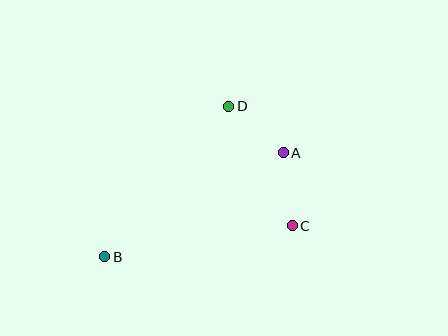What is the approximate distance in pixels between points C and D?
The distance between C and D is approximately 136 pixels.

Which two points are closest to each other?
Points A and D are closest to each other.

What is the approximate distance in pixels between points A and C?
The distance between A and C is approximately 74 pixels.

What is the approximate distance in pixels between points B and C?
The distance between B and C is approximately 190 pixels.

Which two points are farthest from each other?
Points A and B are farthest from each other.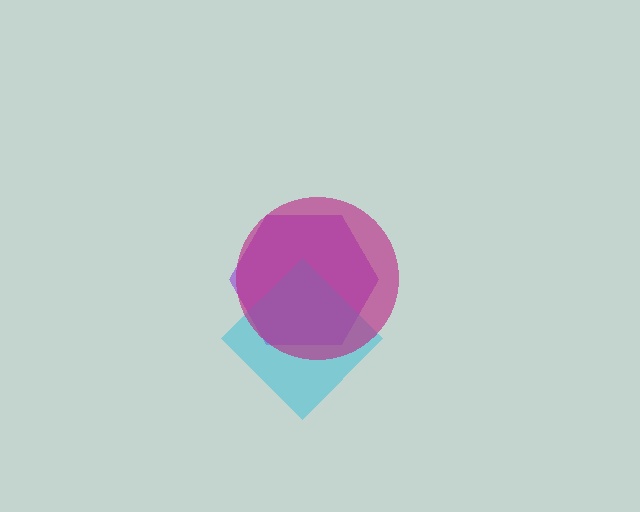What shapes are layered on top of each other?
The layered shapes are: a purple hexagon, a cyan diamond, a magenta circle.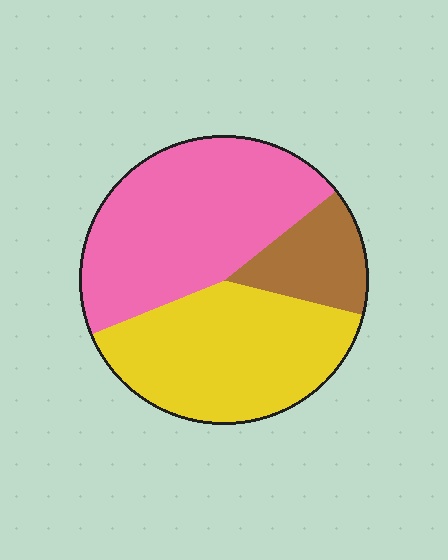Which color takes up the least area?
Brown, at roughly 15%.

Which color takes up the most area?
Pink, at roughly 45%.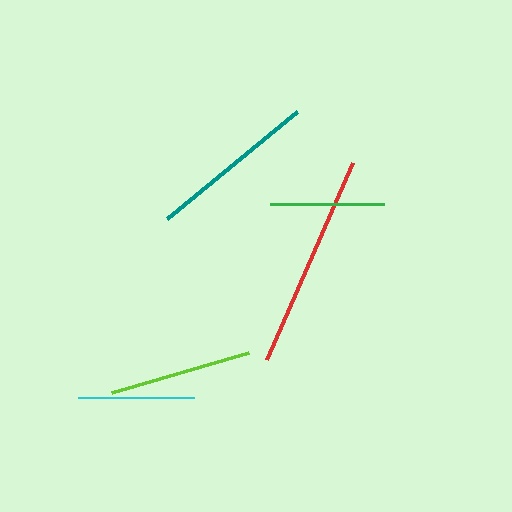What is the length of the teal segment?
The teal segment is approximately 168 pixels long.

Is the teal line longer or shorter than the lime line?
The teal line is longer than the lime line.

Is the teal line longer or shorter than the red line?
The red line is longer than the teal line.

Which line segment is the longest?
The red line is the longest at approximately 215 pixels.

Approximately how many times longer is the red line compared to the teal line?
The red line is approximately 1.3 times the length of the teal line.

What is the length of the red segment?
The red segment is approximately 215 pixels long.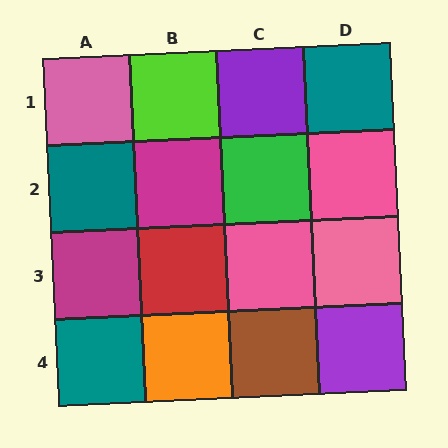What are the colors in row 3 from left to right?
Magenta, red, pink, pink.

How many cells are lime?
1 cell is lime.